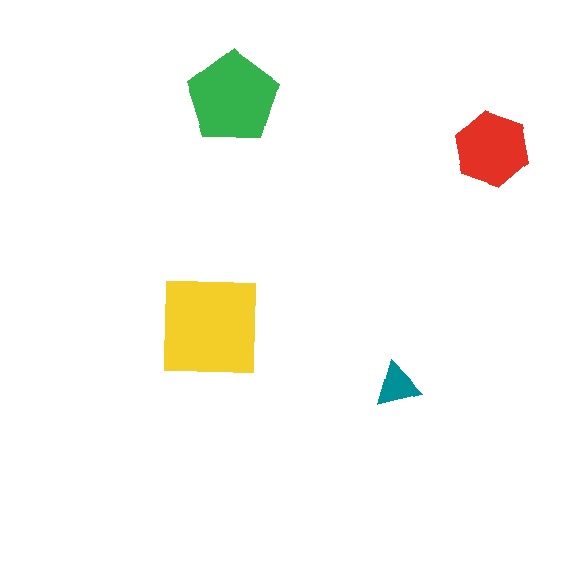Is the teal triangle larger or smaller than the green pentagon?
Smaller.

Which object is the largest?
The yellow square.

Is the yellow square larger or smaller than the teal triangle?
Larger.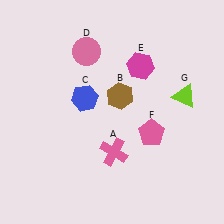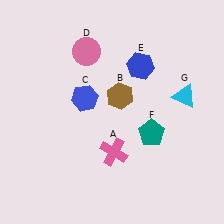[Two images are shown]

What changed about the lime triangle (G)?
In Image 1, G is lime. In Image 2, it changed to cyan.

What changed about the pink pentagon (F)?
In Image 1, F is pink. In Image 2, it changed to teal.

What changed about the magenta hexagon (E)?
In Image 1, E is magenta. In Image 2, it changed to blue.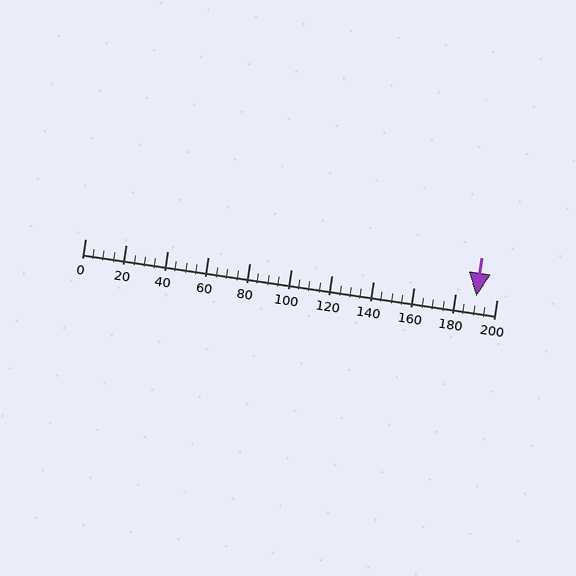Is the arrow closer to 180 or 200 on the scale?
The arrow is closer to 200.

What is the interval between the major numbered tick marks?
The major tick marks are spaced 20 units apart.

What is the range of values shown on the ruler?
The ruler shows values from 0 to 200.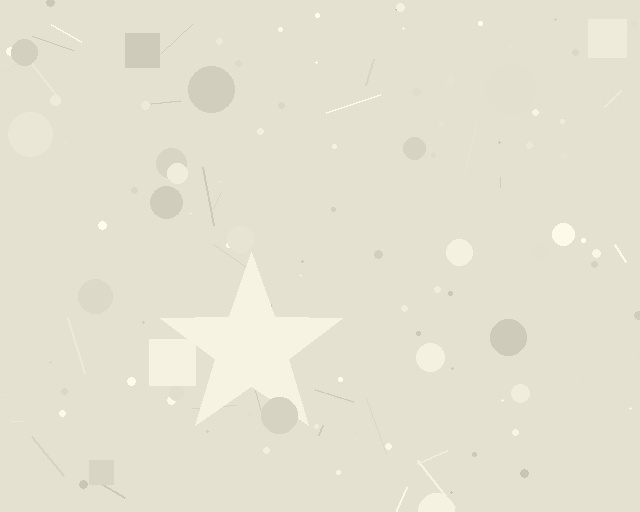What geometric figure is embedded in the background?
A star is embedded in the background.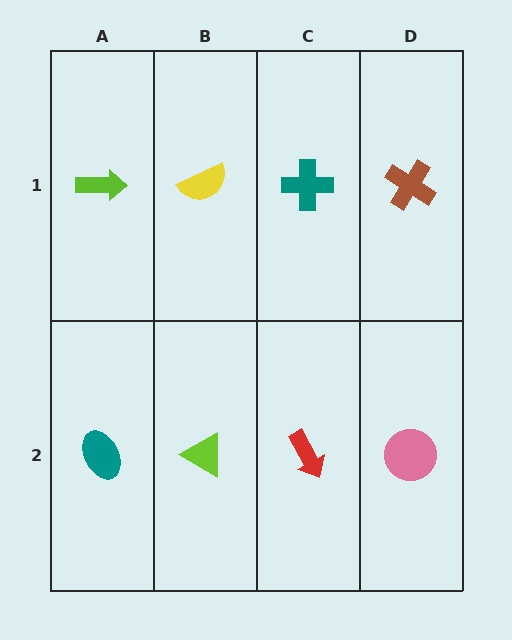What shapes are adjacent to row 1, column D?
A pink circle (row 2, column D), a teal cross (row 1, column C).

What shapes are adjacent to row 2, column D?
A brown cross (row 1, column D), a red arrow (row 2, column C).